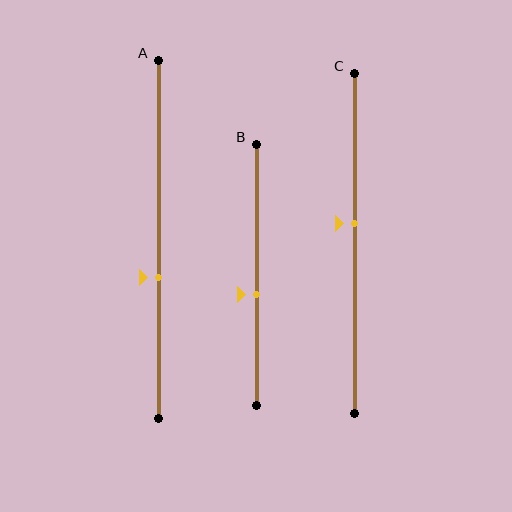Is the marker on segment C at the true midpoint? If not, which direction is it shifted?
No, the marker on segment C is shifted upward by about 6% of the segment length.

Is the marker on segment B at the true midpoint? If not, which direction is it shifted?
No, the marker on segment B is shifted downward by about 8% of the segment length.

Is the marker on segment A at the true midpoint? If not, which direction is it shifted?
No, the marker on segment A is shifted downward by about 11% of the segment length.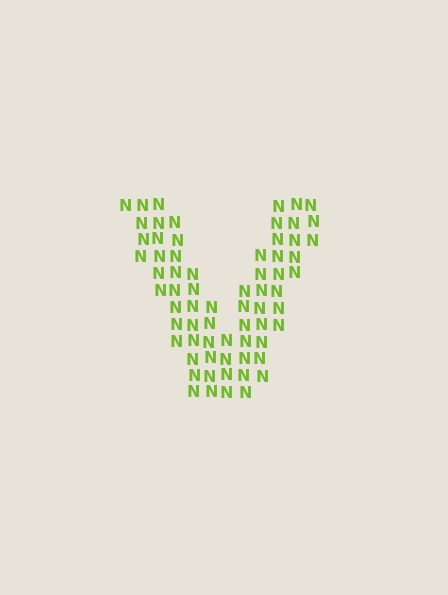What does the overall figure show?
The overall figure shows the letter V.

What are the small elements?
The small elements are letter N's.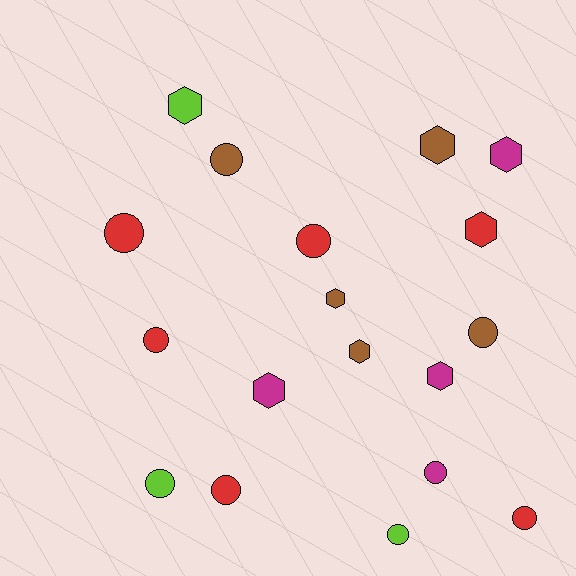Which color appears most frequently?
Red, with 6 objects.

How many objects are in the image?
There are 18 objects.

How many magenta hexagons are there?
There are 3 magenta hexagons.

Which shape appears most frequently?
Circle, with 10 objects.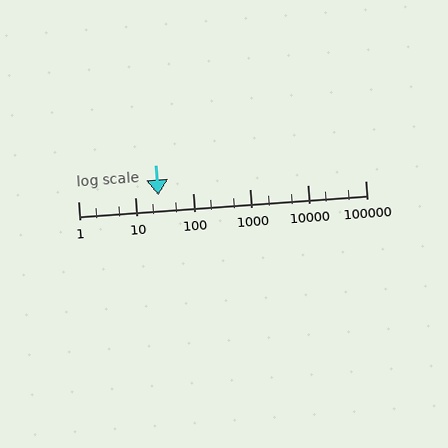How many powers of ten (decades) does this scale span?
The scale spans 5 decades, from 1 to 100000.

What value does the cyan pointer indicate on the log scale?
The pointer indicates approximately 25.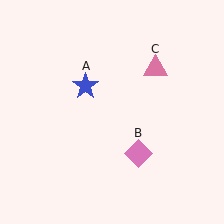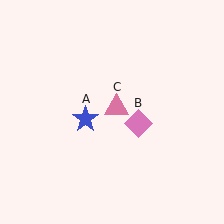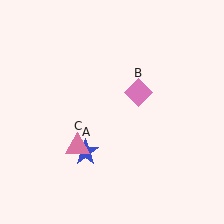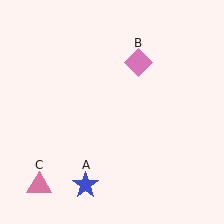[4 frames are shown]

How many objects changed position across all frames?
3 objects changed position: blue star (object A), pink diamond (object B), pink triangle (object C).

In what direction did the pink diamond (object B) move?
The pink diamond (object B) moved up.